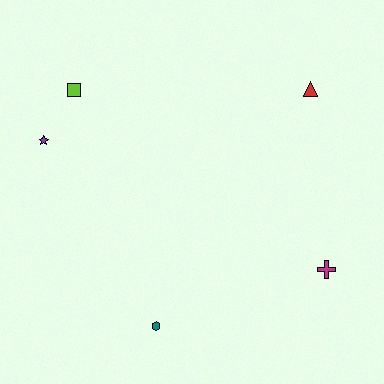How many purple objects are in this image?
There is 1 purple object.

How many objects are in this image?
There are 5 objects.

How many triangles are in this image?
There is 1 triangle.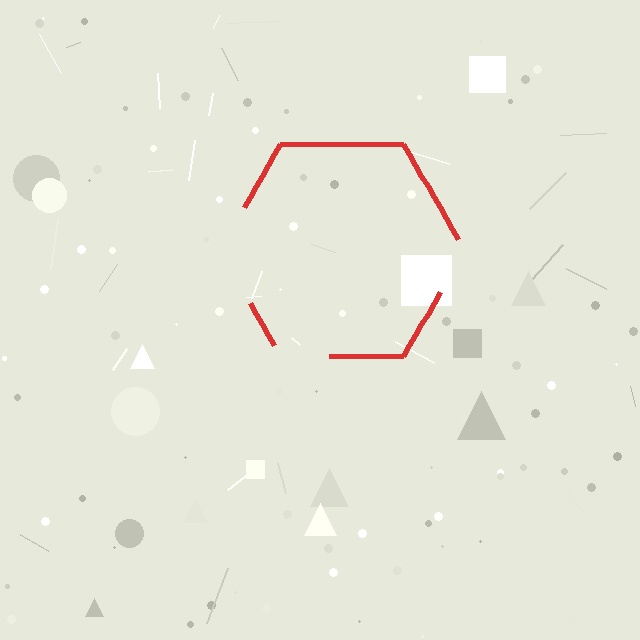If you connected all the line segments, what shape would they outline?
They would outline a hexagon.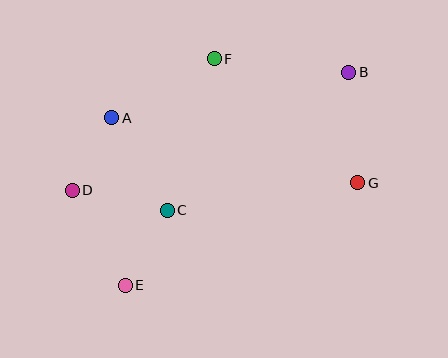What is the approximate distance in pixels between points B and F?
The distance between B and F is approximately 135 pixels.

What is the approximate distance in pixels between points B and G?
The distance between B and G is approximately 111 pixels.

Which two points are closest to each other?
Points A and D are closest to each other.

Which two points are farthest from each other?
Points B and E are farthest from each other.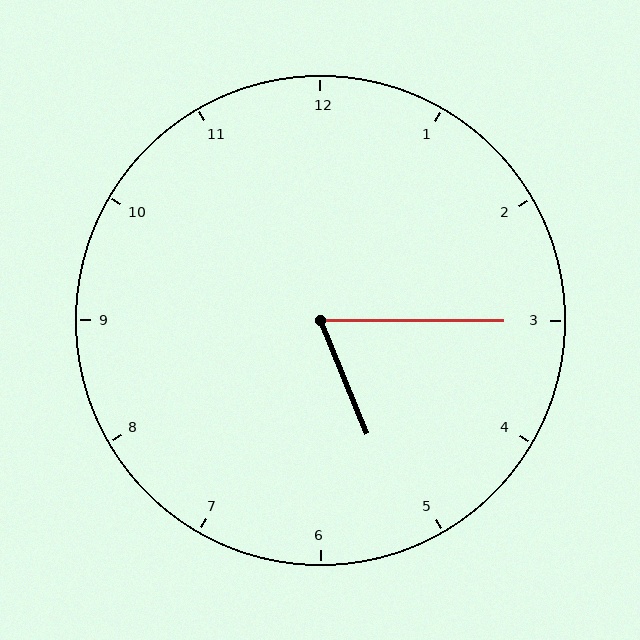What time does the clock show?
5:15.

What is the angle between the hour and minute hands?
Approximately 68 degrees.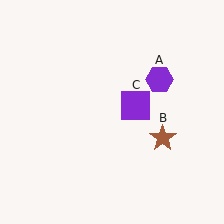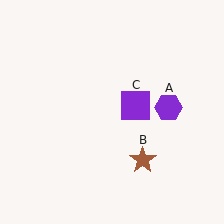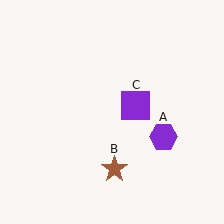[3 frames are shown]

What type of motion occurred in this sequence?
The purple hexagon (object A), brown star (object B) rotated clockwise around the center of the scene.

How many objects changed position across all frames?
2 objects changed position: purple hexagon (object A), brown star (object B).